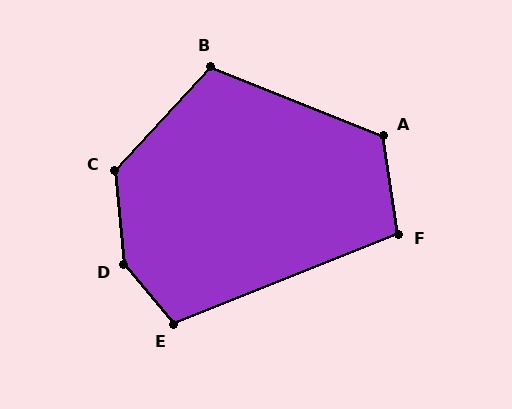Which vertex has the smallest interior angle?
F, at approximately 104 degrees.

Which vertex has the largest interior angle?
D, at approximately 145 degrees.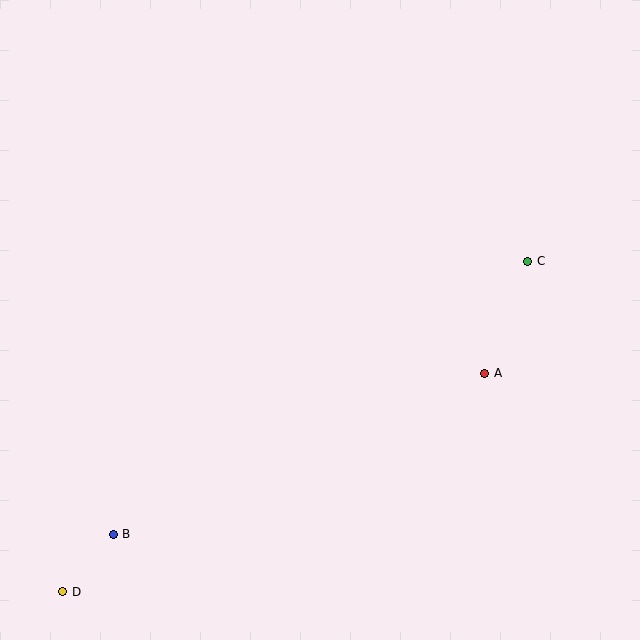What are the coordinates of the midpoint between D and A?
The midpoint between D and A is at (274, 482).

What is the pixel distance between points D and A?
The distance between D and A is 475 pixels.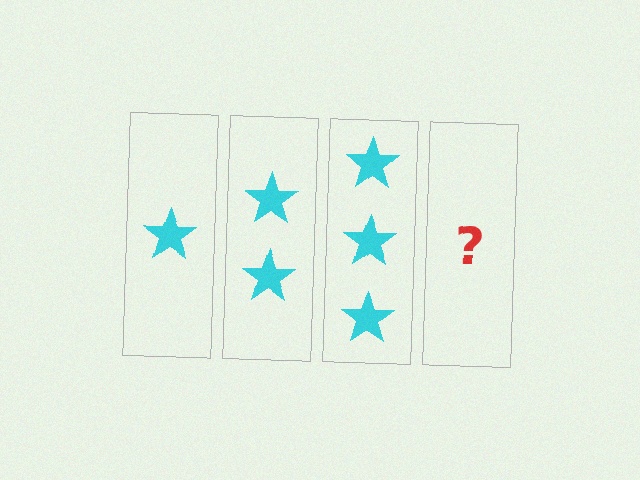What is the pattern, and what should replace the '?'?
The pattern is that each step adds one more star. The '?' should be 4 stars.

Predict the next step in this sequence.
The next step is 4 stars.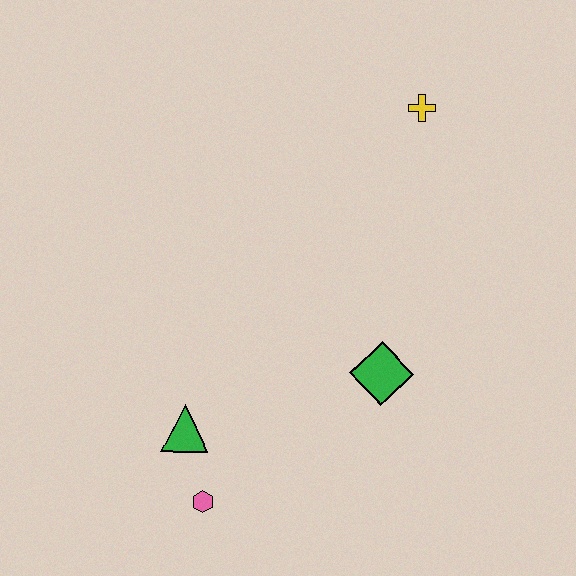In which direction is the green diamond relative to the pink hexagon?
The green diamond is to the right of the pink hexagon.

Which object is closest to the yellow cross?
The green diamond is closest to the yellow cross.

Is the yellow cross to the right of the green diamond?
Yes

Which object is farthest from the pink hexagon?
The yellow cross is farthest from the pink hexagon.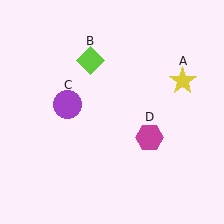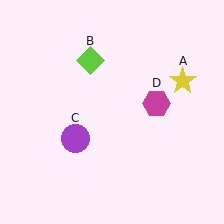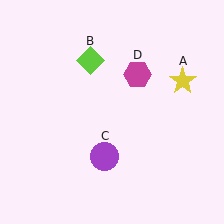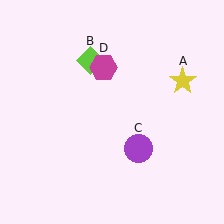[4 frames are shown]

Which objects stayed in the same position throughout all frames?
Yellow star (object A) and lime diamond (object B) remained stationary.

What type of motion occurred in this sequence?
The purple circle (object C), magenta hexagon (object D) rotated counterclockwise around the center of the scene.